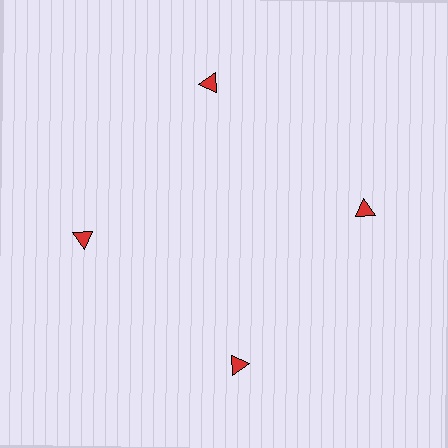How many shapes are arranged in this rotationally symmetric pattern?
There are 4 shapes, arranged in 4 groups of 1.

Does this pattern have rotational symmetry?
Yes, this pattern has 4-fold rotational symmetry. It looks the same after rotating 90 degrees around the center.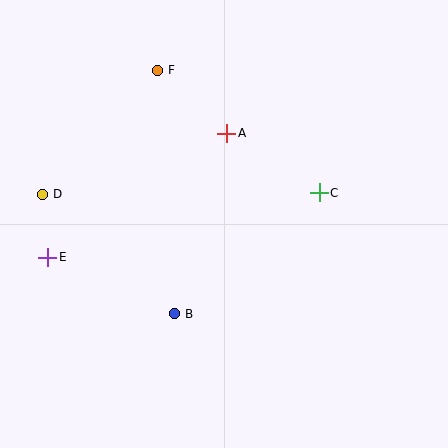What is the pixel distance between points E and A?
The distance between E and A is 218 pixels.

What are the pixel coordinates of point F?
Point F is at (157, 70).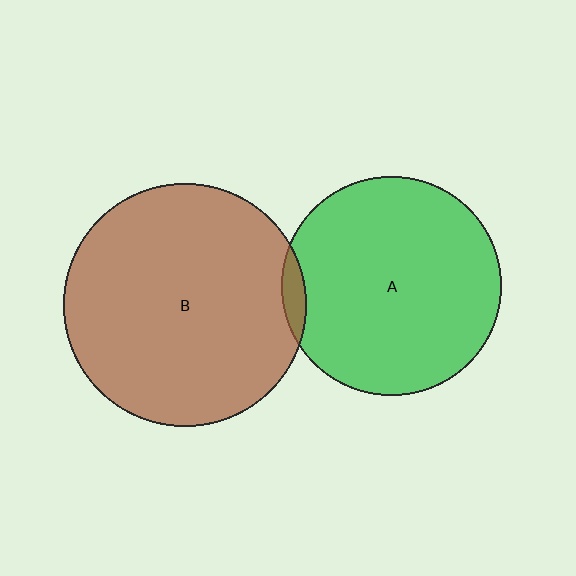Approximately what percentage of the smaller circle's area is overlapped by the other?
Approximately 5%.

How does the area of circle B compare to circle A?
Approximately 1.2 times.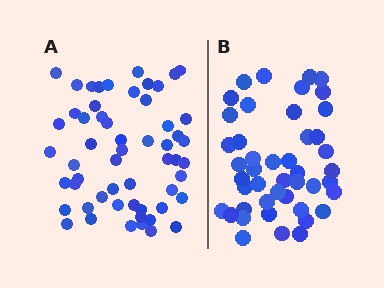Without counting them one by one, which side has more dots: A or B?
Region A (the left region) has more dots.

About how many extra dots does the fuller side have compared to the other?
Region A has roughly 12 or so more dots than region B.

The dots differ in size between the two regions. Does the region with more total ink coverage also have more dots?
No. Region B has more total ink coverage because its dots are larger, but region A actually contains more individual dots. Total area can be misleading — the number of items is what matters here.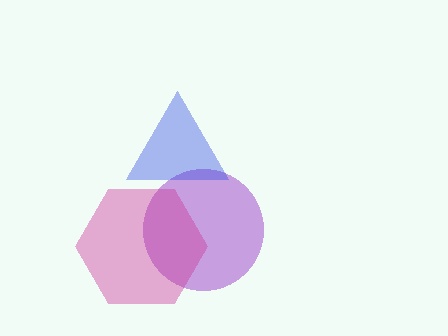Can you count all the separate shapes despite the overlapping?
Yes, there are 3 separate shapes.